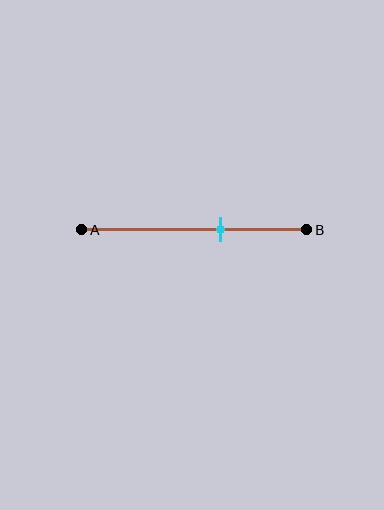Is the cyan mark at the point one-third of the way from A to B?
No, the mark is at about 60% from A, not at the 33% one-third point.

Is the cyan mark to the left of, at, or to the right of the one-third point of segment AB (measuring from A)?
The cyan mark is to the right of the one-third point of segment AB.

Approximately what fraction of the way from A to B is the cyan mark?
The cyan mark is approximately 60% of the way from A to B.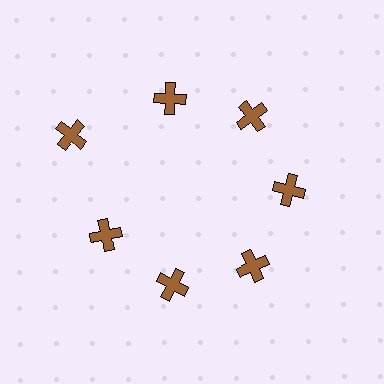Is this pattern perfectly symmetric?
No. The 7 brown crosses are arranged in a ring, but one element near the 10 o'clock position is pushed outward from the center, breaking the 7-fold rotational symmetry.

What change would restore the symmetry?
The symmetry would be restored by moving it inward, back onto the ring so that all 7 crosses sit at equal angles and equal distance from the center.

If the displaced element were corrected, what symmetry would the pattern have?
It would have 7-fold rotational symmetry — the pattern would map onto itself every 51 degrees.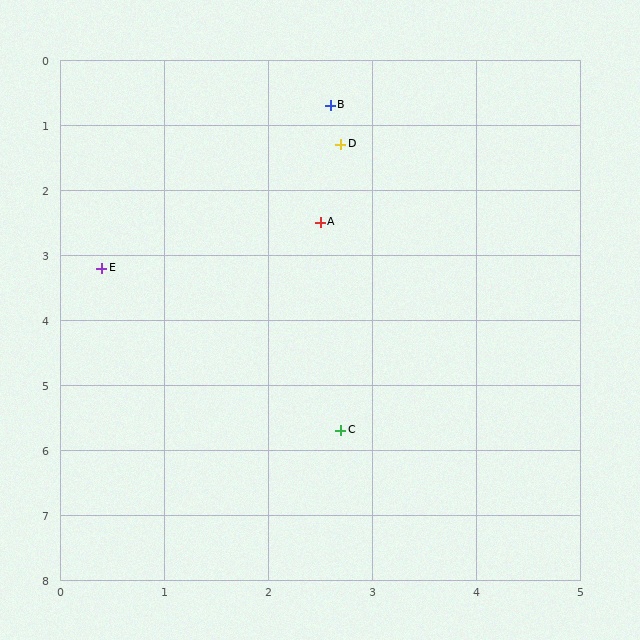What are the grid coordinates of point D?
Point D is at approximately (2.7, 1.3).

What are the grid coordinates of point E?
Point E is at approximately (0.4, 3.2).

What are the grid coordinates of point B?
Point B is at approximately (2.6, 0.7).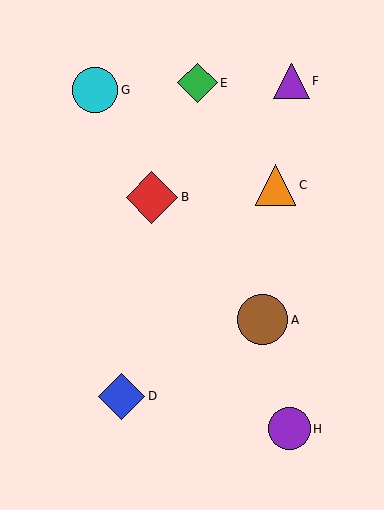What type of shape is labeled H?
Shape H is a purple circle.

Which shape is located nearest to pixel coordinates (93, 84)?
The cyan circle (labeled G) at (95, 90) is nearest to that location.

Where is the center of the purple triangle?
The center of the purple triangle is at (291, 81).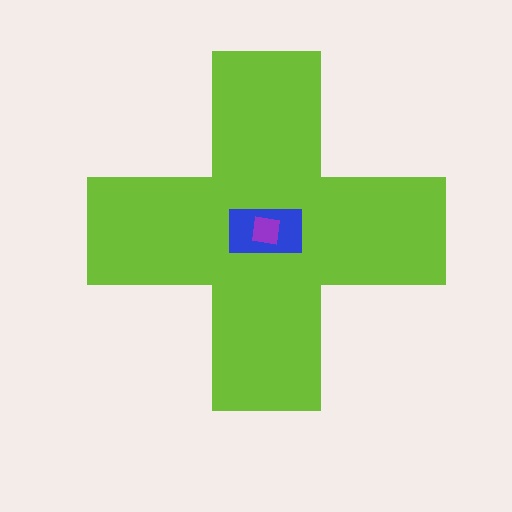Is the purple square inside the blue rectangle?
Yes.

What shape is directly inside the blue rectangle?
The purple square.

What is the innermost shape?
The purple square.